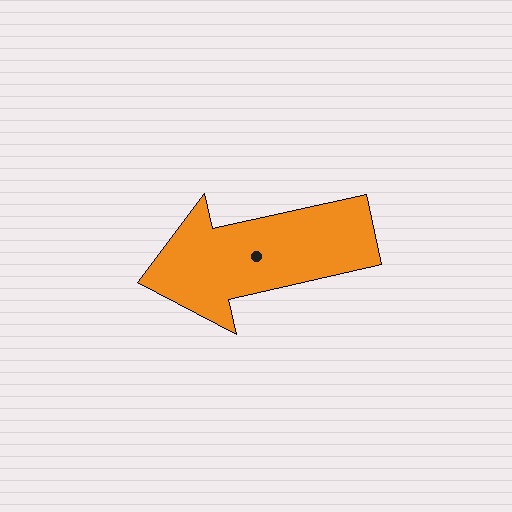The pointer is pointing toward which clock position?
Roughly 9 o'clock.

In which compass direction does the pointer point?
West.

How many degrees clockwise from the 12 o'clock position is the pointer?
Approximately 257 degrees.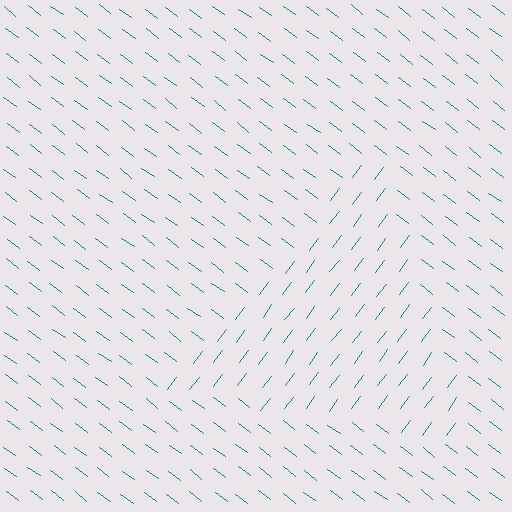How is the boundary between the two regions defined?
The boundary is defined purely by a change in line orientation (approximately 90 degrees difference). All lines are the same color and thickness.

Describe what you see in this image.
The image is filled with small teal line segments. A triangle region in the image has lines oriented differently from the surrounding lines, creating a visible texture boundary.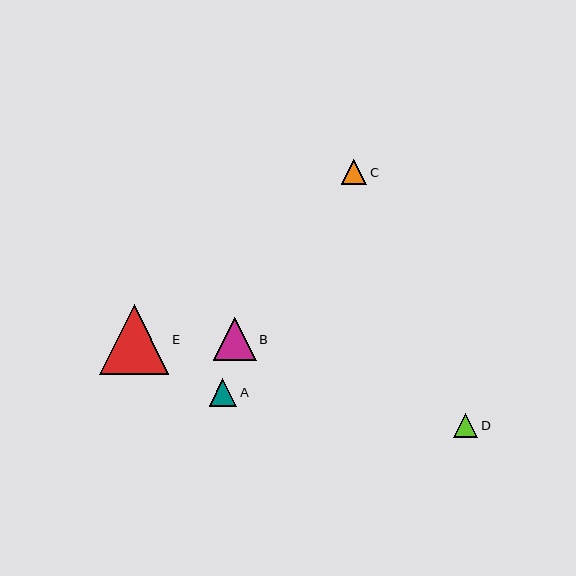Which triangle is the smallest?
Triangle D is the smallest with a size of approximately 24 pixels.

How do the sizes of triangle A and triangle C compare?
Triangle A and triangle C are approximately the same size.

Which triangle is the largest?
Triangle E is the largest with a size of approximately 70 pixels.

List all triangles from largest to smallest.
From largest to smallest: E, B, A, C, D.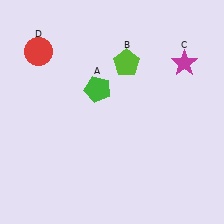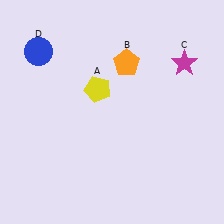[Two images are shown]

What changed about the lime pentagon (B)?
In Image 1, B is lime. In Image 2, it changed to orange.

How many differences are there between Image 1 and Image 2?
There are 3 differences between the two images.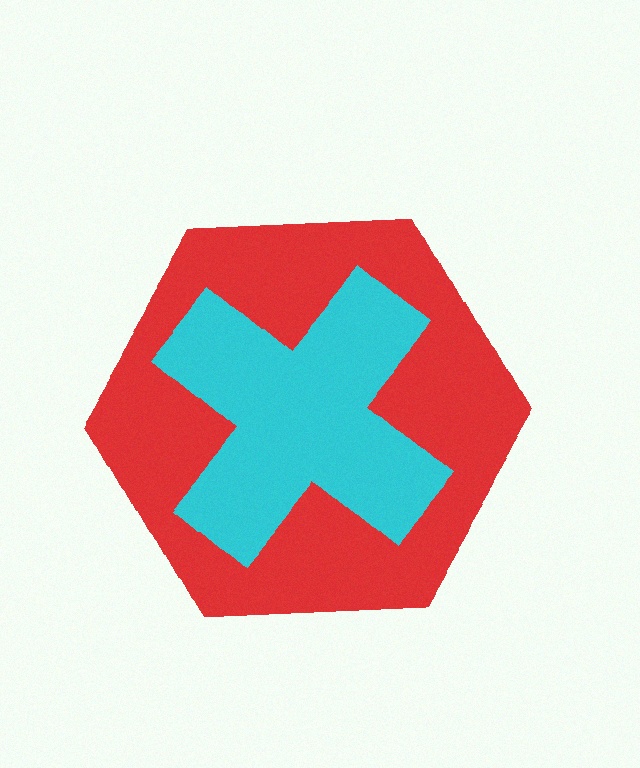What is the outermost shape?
The red hexagon.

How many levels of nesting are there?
2.